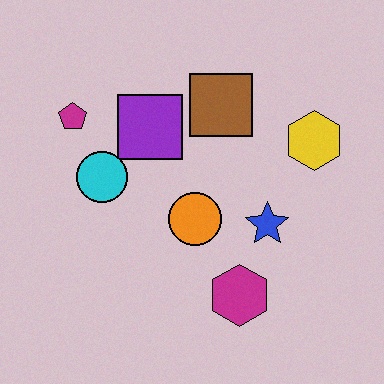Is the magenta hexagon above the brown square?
No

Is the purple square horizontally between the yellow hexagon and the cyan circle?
Yes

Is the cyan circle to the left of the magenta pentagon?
No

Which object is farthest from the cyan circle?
The yellow hexagon is farthest from the cyan circle.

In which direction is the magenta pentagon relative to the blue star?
The magenta pentagon is to the left of the blue star.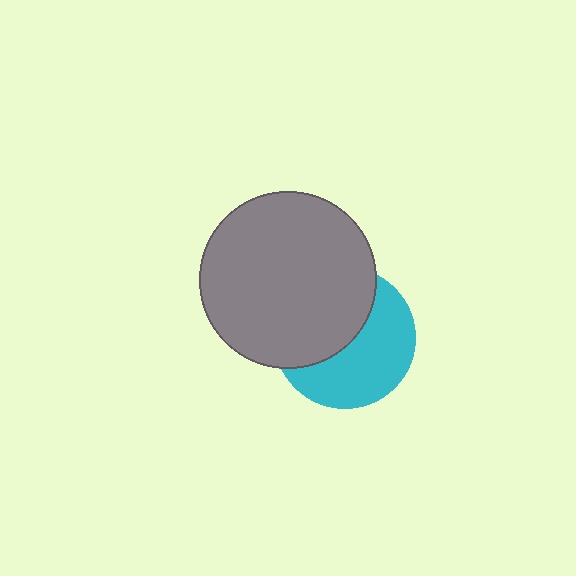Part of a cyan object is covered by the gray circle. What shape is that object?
It is a circle.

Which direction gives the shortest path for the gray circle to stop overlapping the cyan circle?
Moving toward the upper-left gives the shortest separation.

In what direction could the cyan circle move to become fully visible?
The cyan circle could move toward the lower-right. That would shift it out from behind the gray circle entirely.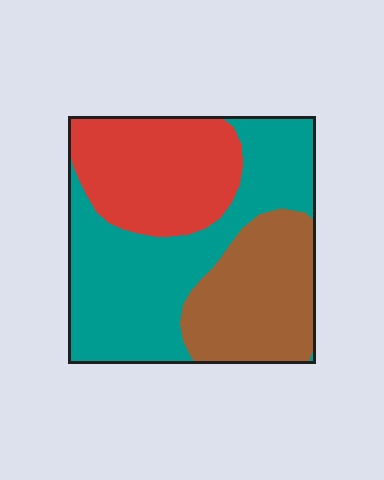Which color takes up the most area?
Teal, at roughly 45%.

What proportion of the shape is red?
Red covers roughly 30% of the shape.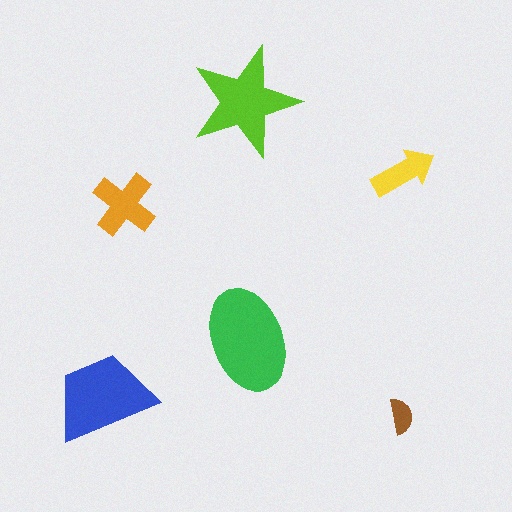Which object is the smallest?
The brown semicircle.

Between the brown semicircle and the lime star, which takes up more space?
The lime star.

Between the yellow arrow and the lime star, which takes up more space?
The lime star.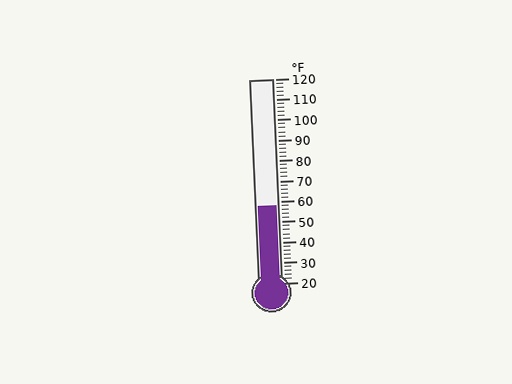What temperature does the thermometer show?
The thermometer shows approximately 58°F.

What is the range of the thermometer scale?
The thermometer scale ranges from 20°F to 120°F.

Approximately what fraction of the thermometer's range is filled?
The thermometer is filled to approximately 40% of its range.